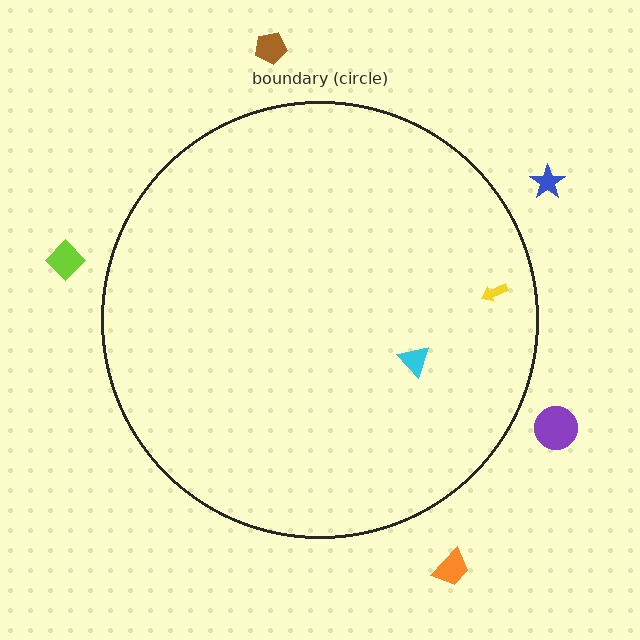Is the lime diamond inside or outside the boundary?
Outside.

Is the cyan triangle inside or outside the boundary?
Inside.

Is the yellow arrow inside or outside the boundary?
Inside.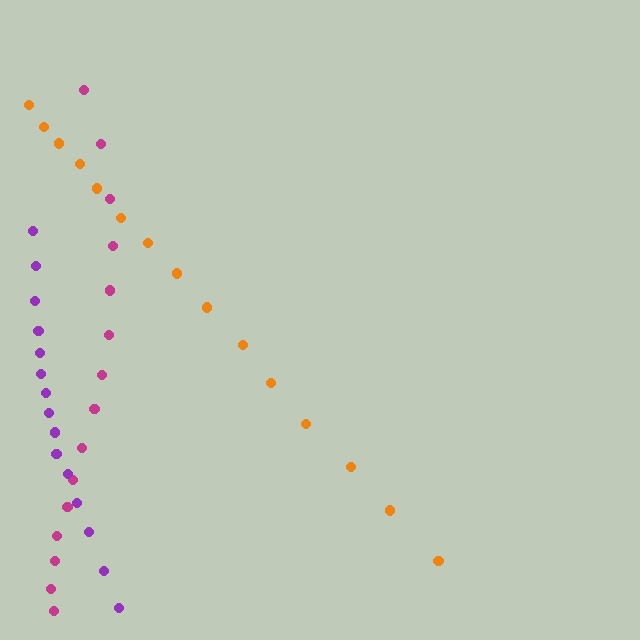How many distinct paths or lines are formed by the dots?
There are 3 distinct paths.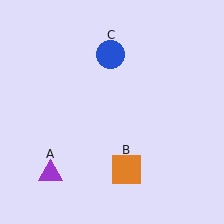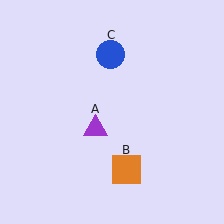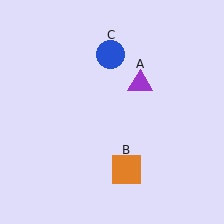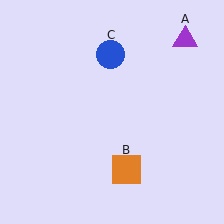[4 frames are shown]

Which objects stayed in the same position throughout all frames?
Orange square (object B) and blue circle (object C) remained stationary.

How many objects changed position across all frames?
1 object changed position: purple triangle (object A).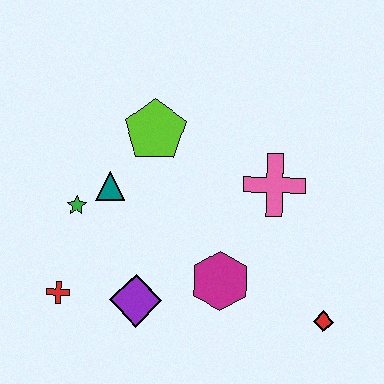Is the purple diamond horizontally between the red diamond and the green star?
Yes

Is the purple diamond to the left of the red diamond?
Yes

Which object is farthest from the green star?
The red diamond is farthest from the green star.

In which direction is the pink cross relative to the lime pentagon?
The pink cross is to the right of the lime pentagon.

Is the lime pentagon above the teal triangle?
Yes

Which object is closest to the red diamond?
The magenta hexagon is closest to the red diamond.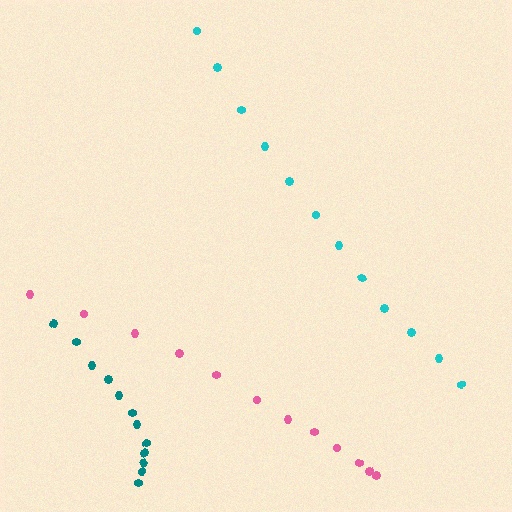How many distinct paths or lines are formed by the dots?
There are 3 distinct paths.